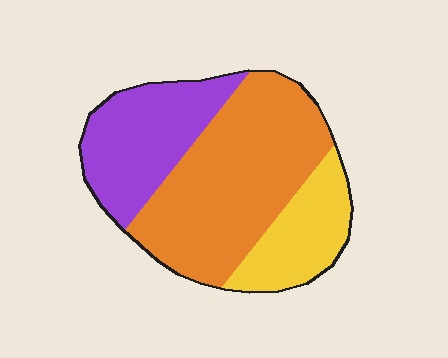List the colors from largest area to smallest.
From largest to smallest: orange, purple, yellow.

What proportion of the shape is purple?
Purple takes up about one quarter (1/4) of the shape.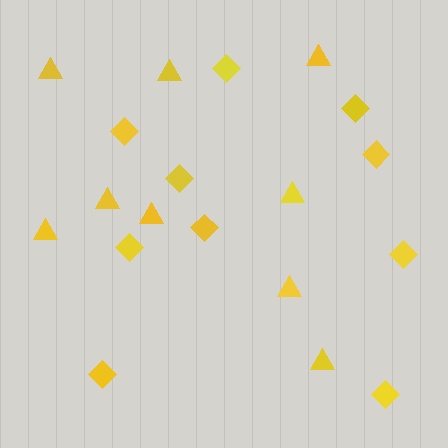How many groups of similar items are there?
There are 2 groups: one group of triangles (9) and one group of diamonds (10).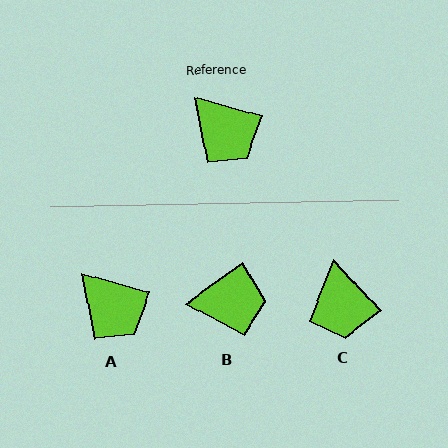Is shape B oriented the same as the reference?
No, it is off by about 51 degrees.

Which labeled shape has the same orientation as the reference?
A.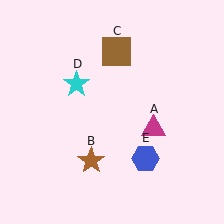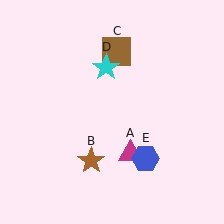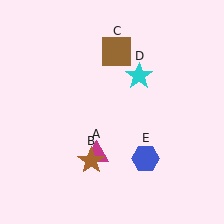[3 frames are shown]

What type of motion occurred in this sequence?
The magenta triangle (object A), cyan star (object D) rotated clockwise around the center of the scene.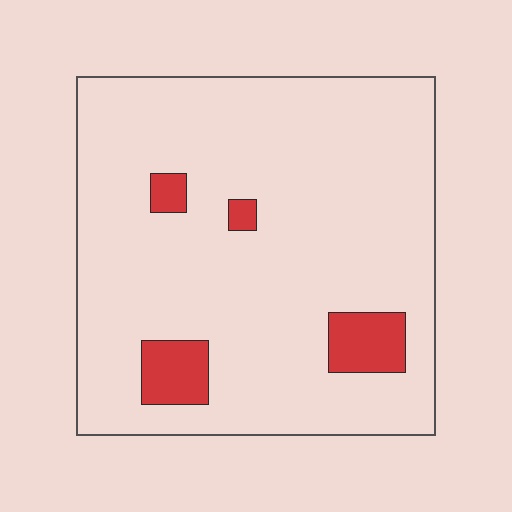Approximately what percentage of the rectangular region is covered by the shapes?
Approximately 10%.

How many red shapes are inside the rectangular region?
4.